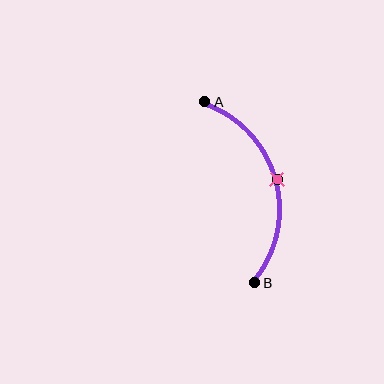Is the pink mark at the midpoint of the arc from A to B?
Yes. The pink mark lies on the arc at equal arc-length from both A and B — it is the arc midpoint.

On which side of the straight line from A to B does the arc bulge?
The arc bulges to the right of the straight line connecting A and B.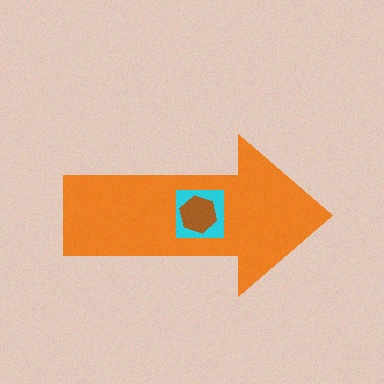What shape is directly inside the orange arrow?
The cyan square.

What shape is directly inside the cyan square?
The brown hexagon.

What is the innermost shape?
The brown hexagon.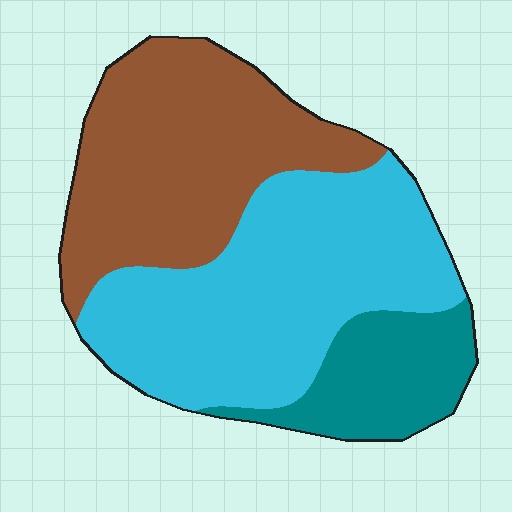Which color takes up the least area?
Teal, at roughly 15%.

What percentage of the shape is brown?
Brown covers 38% of the shape.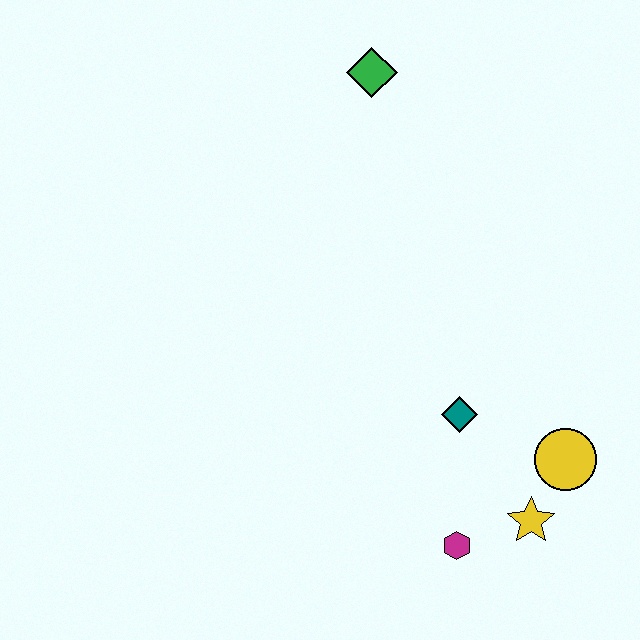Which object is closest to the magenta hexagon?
The yellow star is closest to the magenta hexagon.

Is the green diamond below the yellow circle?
No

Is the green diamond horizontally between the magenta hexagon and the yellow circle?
No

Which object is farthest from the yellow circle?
The green diamond is farthest from the yellow circle.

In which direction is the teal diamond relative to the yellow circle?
The teal diamond is to the left of the yellow circle.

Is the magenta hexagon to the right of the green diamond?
Yes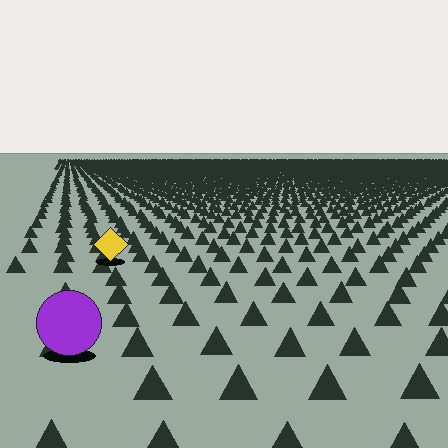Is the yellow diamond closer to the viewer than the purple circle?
No. The purple circle is closer — you can tell from the texture gradient: the ground texture is coarser near it.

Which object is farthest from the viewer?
The yellow diamond is farthest from the viewer. It appears smaller and the ground texture around it is denser.